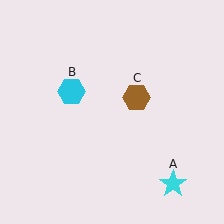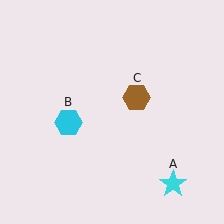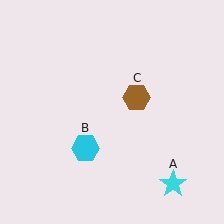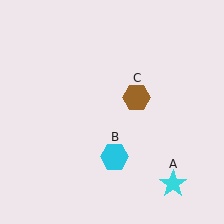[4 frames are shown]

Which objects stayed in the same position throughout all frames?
Cyan star (object A) and brown hexagon (object C) remained stationary.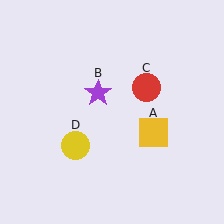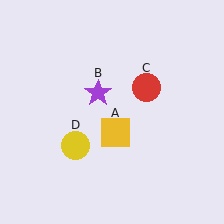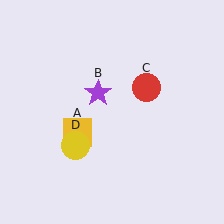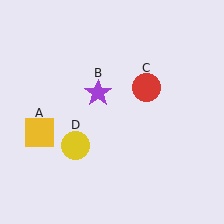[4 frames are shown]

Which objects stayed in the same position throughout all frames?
Purple star (object B) and red circle (object C) and yellow circle (object D) remained stationary.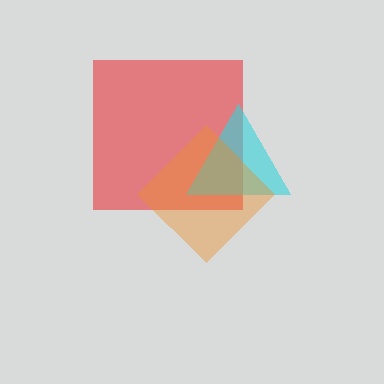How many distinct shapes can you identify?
There are 3 distinct shapes: a red square, a cyan triangle, an orange diamond.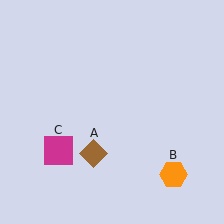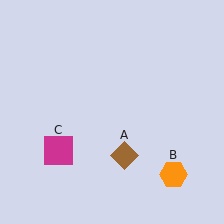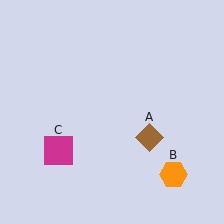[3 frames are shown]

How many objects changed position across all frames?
1 object changed position: brown diamond (object A).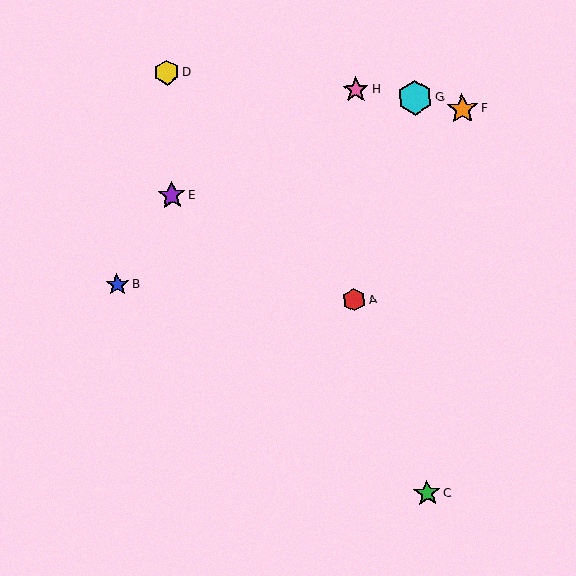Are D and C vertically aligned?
No, D is at x≈167 and C is at x≈427.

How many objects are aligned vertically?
2 objects (D, E) are aligned vertically.